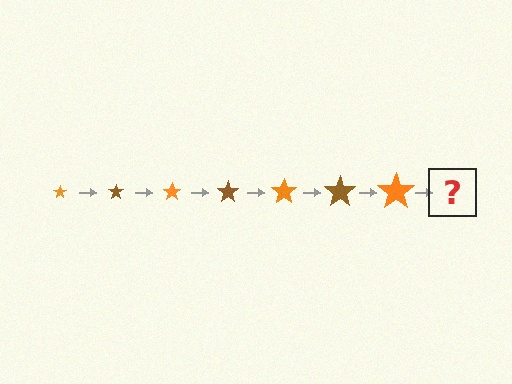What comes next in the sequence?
The next element should be a brown star, larger than the previous one.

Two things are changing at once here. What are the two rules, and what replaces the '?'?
The two rules are that the star grows larger each step and the color cycles through orange and brown. The '?' should be a brown star, larger than the previous one.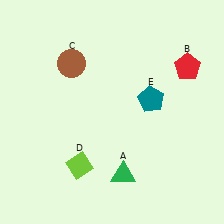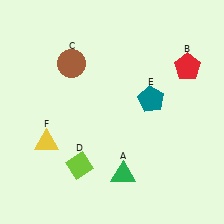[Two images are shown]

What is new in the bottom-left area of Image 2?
A yellow triangle (F) was added in the bottom-left area of Image 2.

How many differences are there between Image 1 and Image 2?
There is 1 difference between the two images.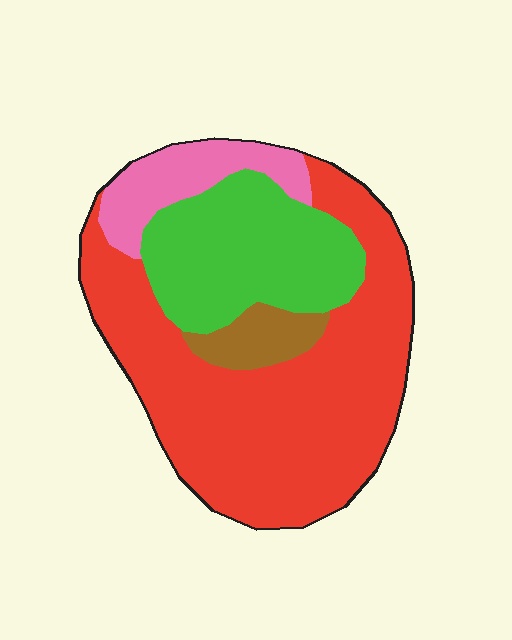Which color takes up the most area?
Red, at roughly 55%.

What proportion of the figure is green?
Green covers roughly 25% of the figure.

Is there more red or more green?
Red.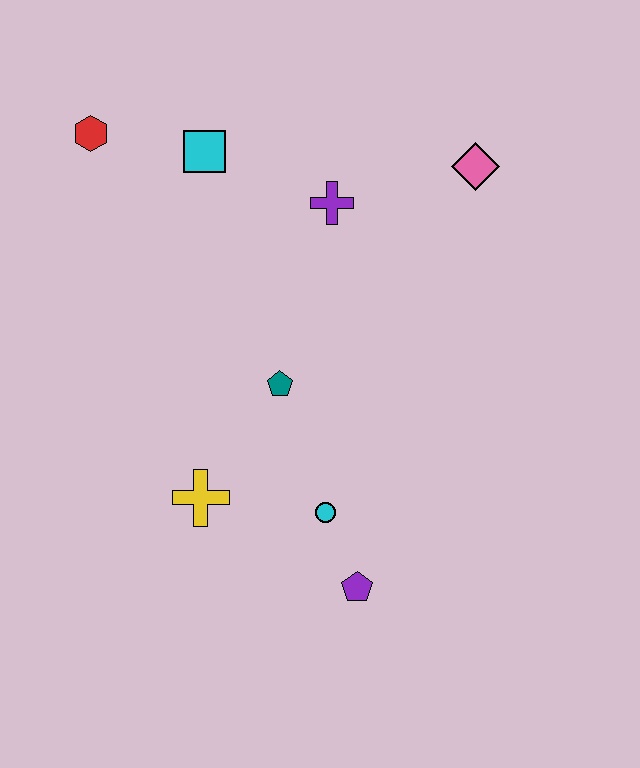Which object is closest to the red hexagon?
The cyan square is closest to the red hexagon.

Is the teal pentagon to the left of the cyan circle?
Yes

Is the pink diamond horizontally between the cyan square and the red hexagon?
No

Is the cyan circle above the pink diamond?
No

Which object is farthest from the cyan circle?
The red hexagon is farthest from the cyan circle.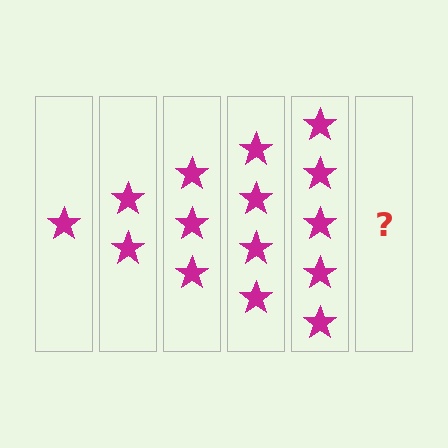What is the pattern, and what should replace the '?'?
The pattern is that each step adds one more star. The '?' should be 6 stars.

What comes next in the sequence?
The next element should be 6 stars.